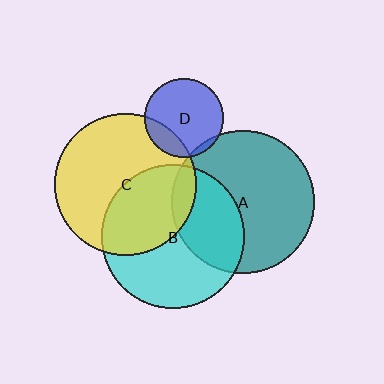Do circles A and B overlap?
Yes.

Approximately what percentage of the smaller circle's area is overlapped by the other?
Approximately 35%.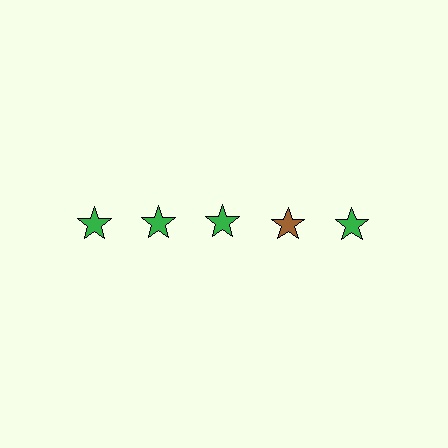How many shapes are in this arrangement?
There are 5 shapes arranged in a grid pattern.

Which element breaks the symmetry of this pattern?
The brown star in the top row, second from right column breaks the symmetry. All other shapes are green stars.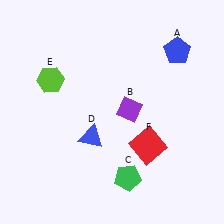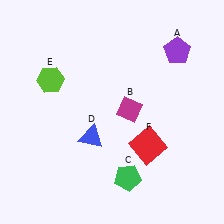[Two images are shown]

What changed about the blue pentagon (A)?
In Image 1, A is blue. In Image 2, it changed to purple.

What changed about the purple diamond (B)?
In Image 1, B is purple. In Image 2, it changed to magenta.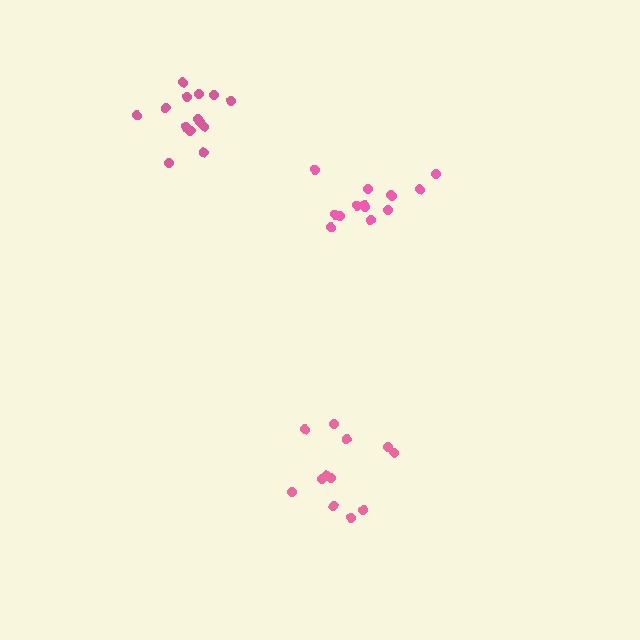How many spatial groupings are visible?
There are 3 spatial groupings.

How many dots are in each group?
Group 1: 14 dots, Group 2: 12 dots, Group 3: 14 dots (40 total).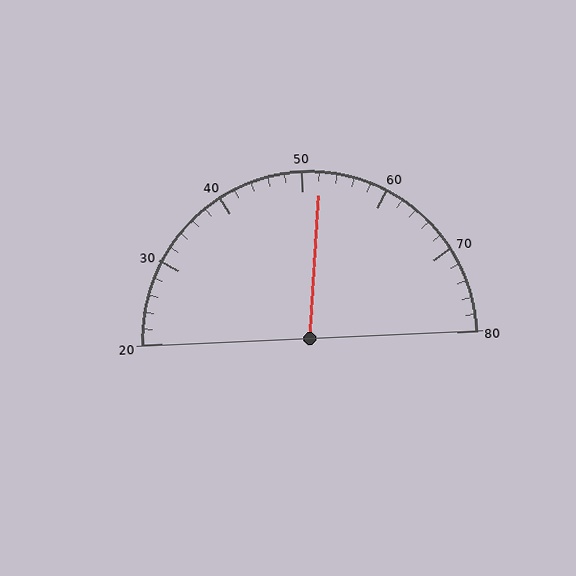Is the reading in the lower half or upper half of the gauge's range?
The reading is in the upper half of the range (20 to 80).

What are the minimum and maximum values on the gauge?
The gauge ranges from 20 to 80.